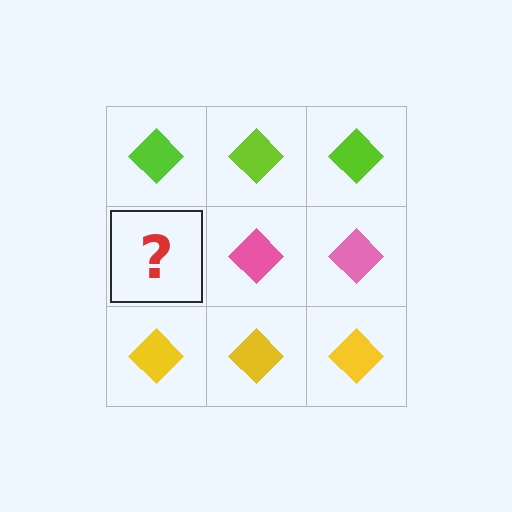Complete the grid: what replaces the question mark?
The question mark should be replaced with a pink diamond.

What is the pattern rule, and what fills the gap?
The rule is that each row has a consistent color. The gap should be filled with a pink diamond.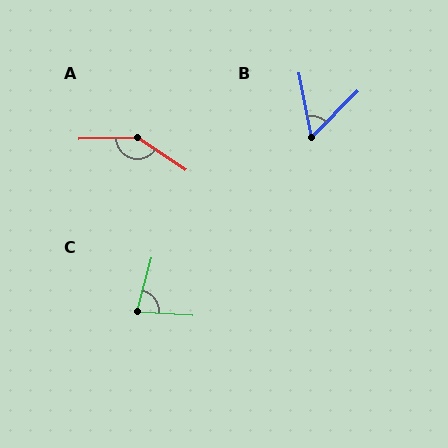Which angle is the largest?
A, at approximately 144 degrees.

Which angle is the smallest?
B, at approximately 56 degrees.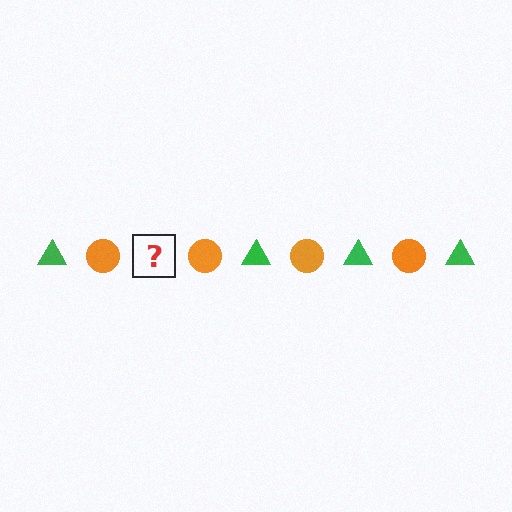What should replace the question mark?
The question mark should be replaced with a green triangle.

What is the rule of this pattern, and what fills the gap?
The rule is that the pattern alternates between green triangle and orange circle. The gap should be filled with a green triangle.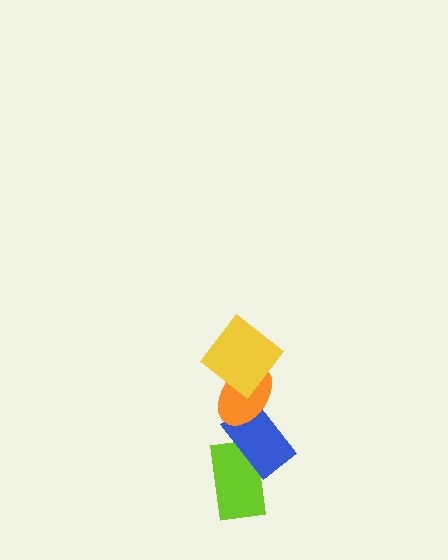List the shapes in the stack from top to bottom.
From top to bottom: the yellow diamond, the orange ellipse, the blue rectangle, the lime rectangle.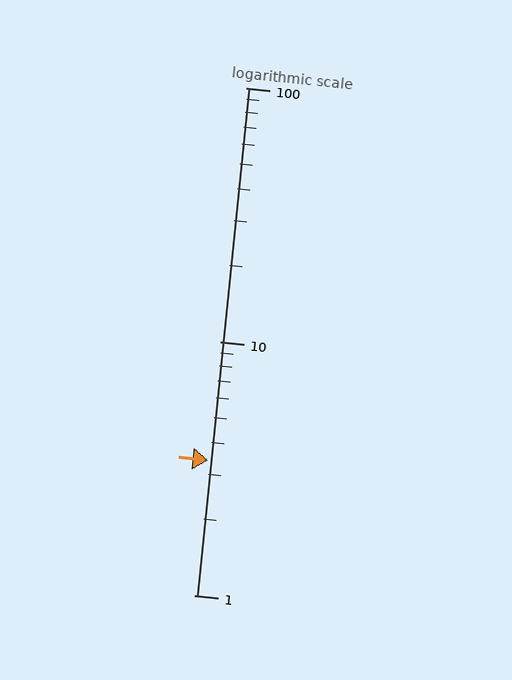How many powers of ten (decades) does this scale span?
The scale spans 2 decades, from 1 to 100.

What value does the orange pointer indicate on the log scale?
The pointer indicates approximately 3.4.